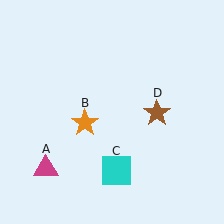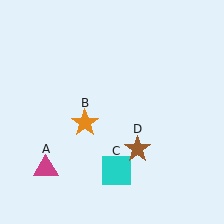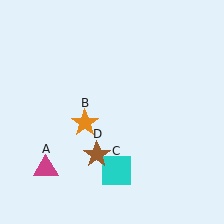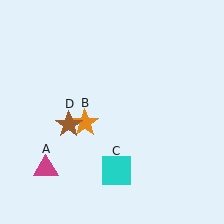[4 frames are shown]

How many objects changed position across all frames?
1 object changed position: brown star (object D).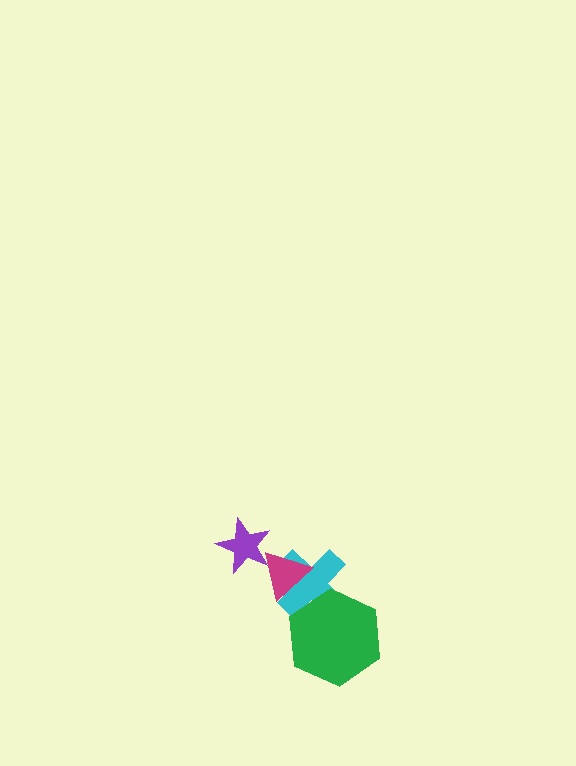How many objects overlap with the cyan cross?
2 objects overlap with the cyan cross.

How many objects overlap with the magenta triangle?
2 objects overlap with the magenta triangle.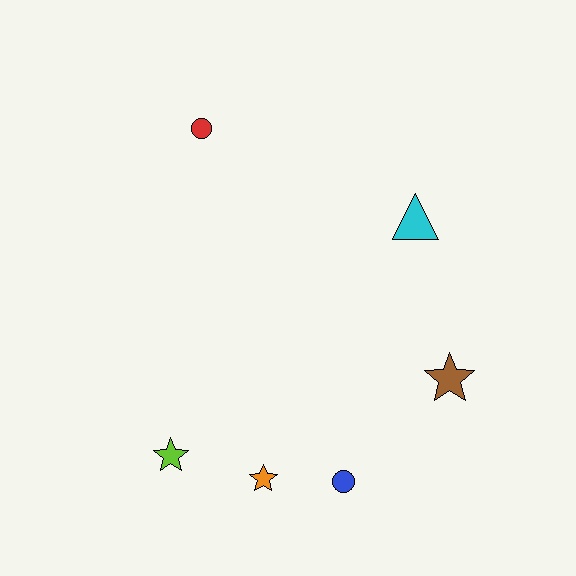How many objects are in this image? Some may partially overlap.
There are 6 objects.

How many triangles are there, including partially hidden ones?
There is 1 triangle.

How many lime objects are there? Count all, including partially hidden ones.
There is 1 lime object.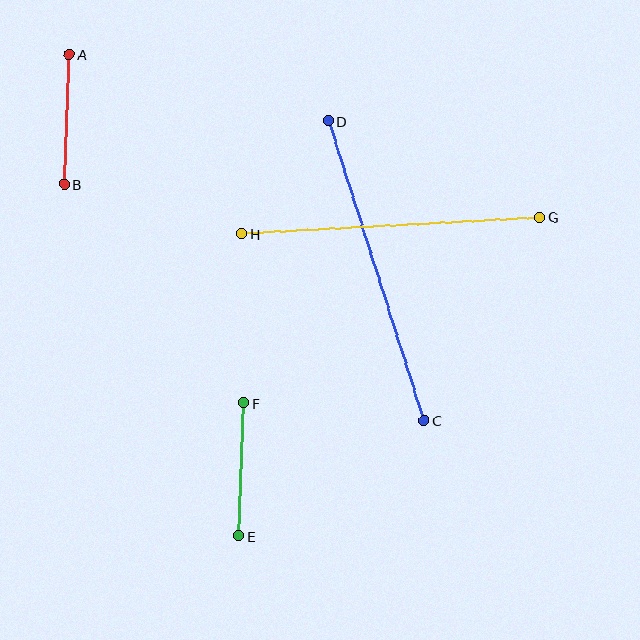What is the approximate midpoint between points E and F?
The midpoint is at approximately (241, 469) pixels.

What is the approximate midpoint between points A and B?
The midpoint is at approximately (67, 119) pixels.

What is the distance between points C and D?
The distance is approximately 314 pixels.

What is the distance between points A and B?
The distance is approximately 130 pixels.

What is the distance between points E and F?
The distance is approximately 133 pixels.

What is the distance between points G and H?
The distance is approximately 299 pixels.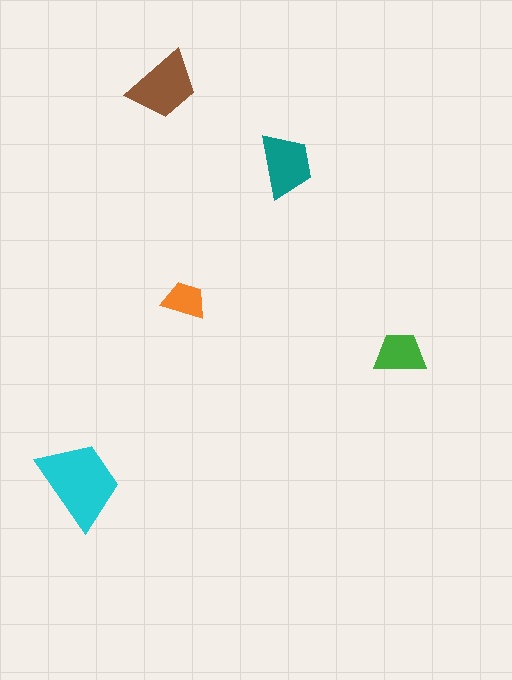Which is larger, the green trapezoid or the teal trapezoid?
The teal one.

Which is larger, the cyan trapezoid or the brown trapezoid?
The cyan one.